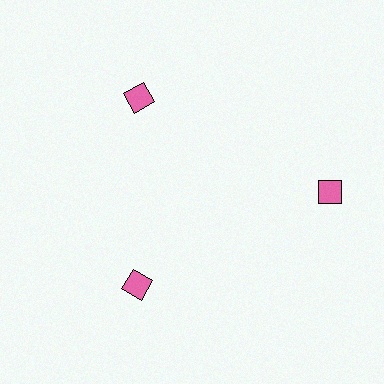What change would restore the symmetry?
The symmetry would be restored by moving it inward, back onto the ring so that all 3 squares sit at equal angles and equal distance from the center.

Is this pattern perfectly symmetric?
No. The 3 pink squares are arranged in a ring, but one element near the 3 o'clock position is pushed outward from the center, breaking the 3-fold rotational symmetry.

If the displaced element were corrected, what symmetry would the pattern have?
It would have 3-fold rotational symmetry — the pattern would map onto itself every 120 degrees.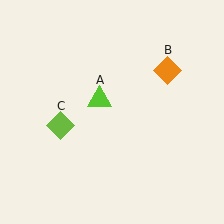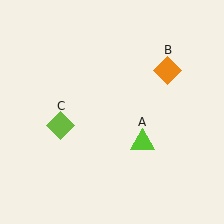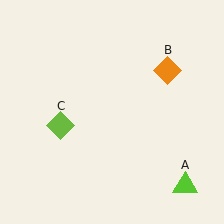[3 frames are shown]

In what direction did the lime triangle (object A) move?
The lime triangle (object A) moved down and to the right.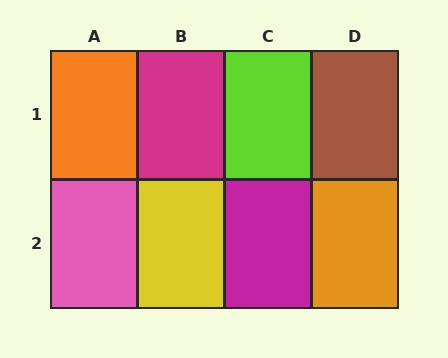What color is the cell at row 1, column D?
Brown.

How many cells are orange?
2 cells are orange.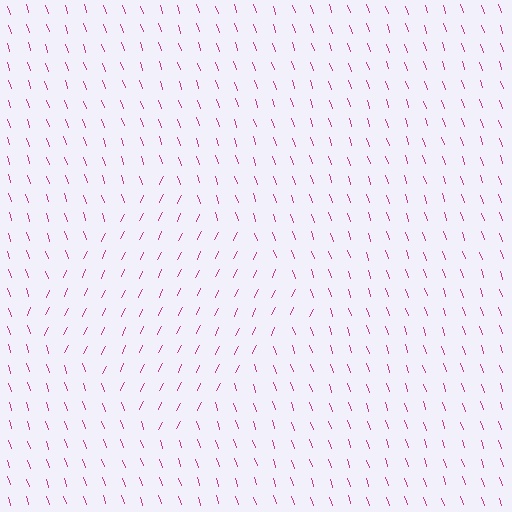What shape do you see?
I see a diamond.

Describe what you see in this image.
The image is filled with small magenta line segments. A diamond region in the image has lines oriented differently from the surrounding lines, creating a visible texture boundary.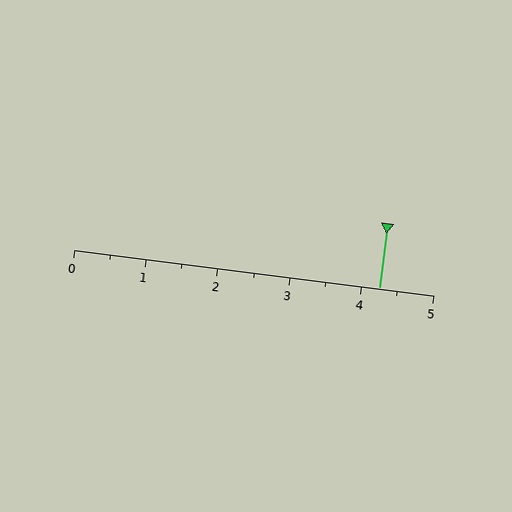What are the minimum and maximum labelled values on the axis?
The axis runs from 0 to 5.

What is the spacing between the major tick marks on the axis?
The major ticks are spaced 1 apart.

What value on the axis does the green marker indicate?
The marker indicates approximately 4.2.